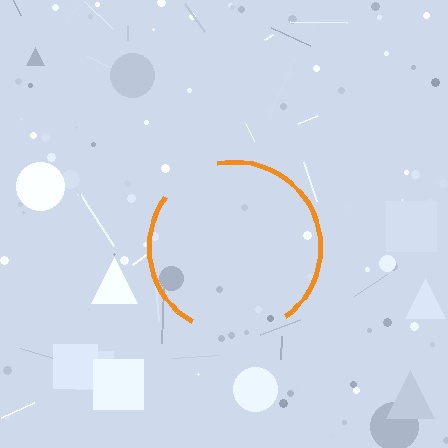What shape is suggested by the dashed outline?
The dashed outline suggests a circle.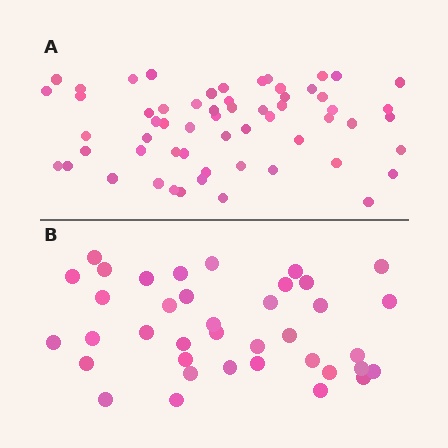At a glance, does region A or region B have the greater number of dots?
Region A (the top region) has more dots.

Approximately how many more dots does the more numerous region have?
Region A has approximately 20 more dots than region B.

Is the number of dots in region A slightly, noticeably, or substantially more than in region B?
Region A has substantially more. The ratio is roughly 1.6 to 1.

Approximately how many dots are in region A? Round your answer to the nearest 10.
About 60 dots. (The exact count is 59, which rounds to 60.)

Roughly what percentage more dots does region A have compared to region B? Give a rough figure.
About 55% more.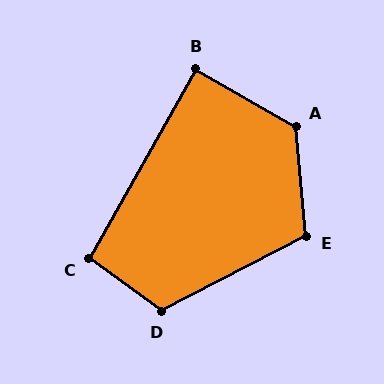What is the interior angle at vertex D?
Approximately 117 degrees (obtuse).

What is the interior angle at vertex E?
Approximately 112 degrees (obtuse).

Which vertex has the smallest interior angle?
B, at approximately 90 degrees.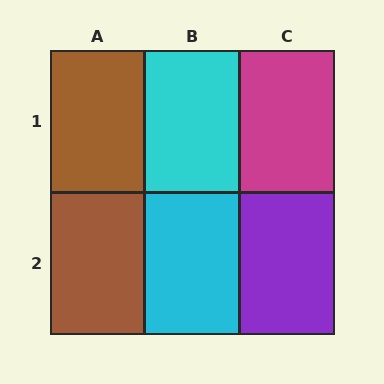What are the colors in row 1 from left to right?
Brown, cyan, magenta.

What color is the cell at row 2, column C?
Purple.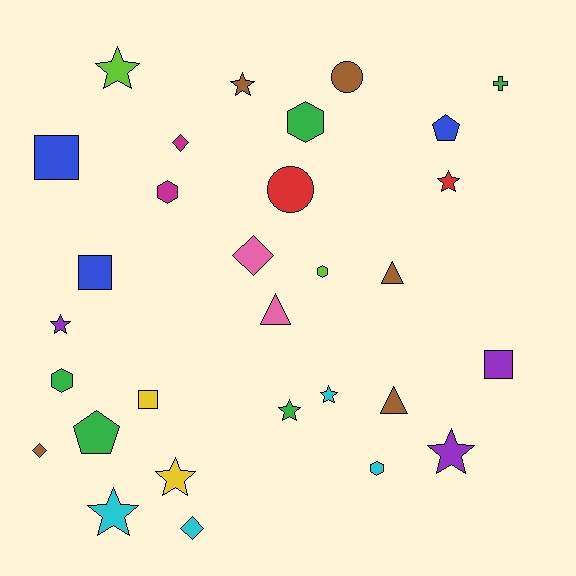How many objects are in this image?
There are 30 objects.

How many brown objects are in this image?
There are 5 brown objects.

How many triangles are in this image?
There are 3 triangles.